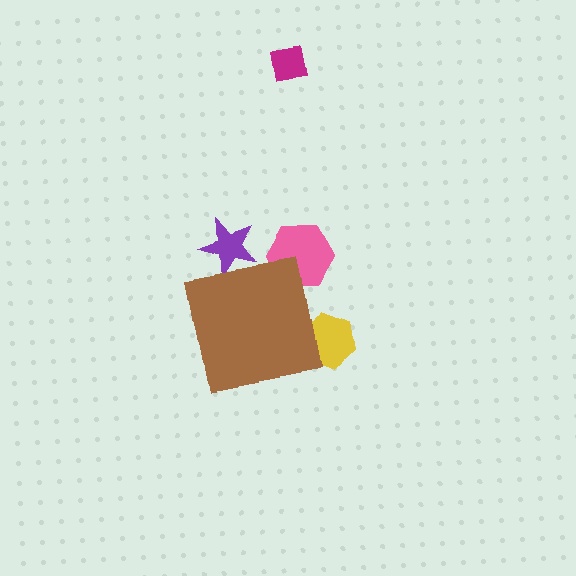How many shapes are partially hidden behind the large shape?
3 shapes are partially hidden.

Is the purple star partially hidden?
Yes, the purple star is partially hidden behind the brown square.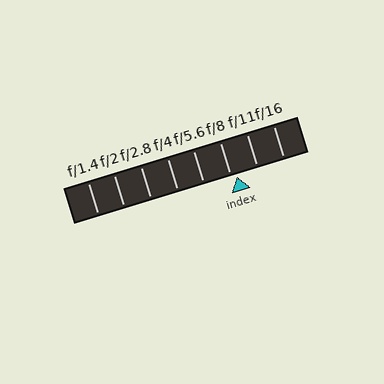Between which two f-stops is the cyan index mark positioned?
The index mark is between f/8 and f/11.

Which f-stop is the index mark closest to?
The index mark is closest to f/8.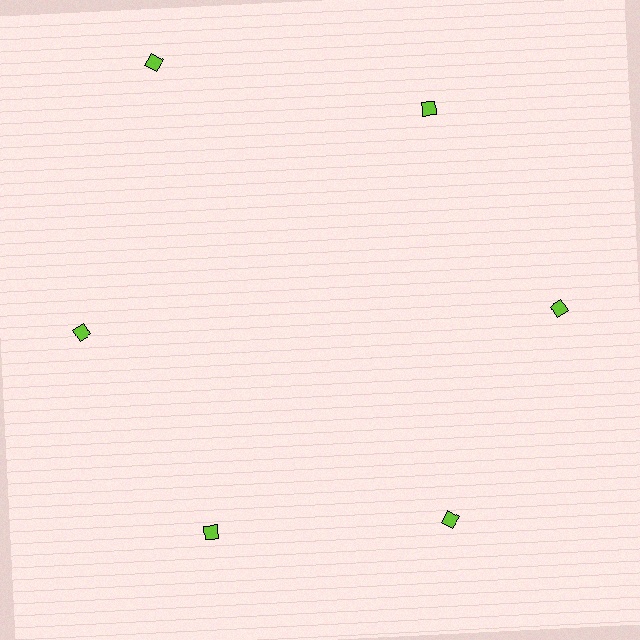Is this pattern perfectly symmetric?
No. The 6 lime diamonds are arranged in a ring, but one element near the 11 o'clock position is pushed outward from the center, breaking the 6-fold rotational symmetry.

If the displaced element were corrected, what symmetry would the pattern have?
It would have 6-fold rotational symmetry — the pattern would map onto itself every 60 degrees.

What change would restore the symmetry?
The symmetry would be restored by moving it inward, back onto the ring so that all 6 diamonds sit at equal angles and equal distance from the center.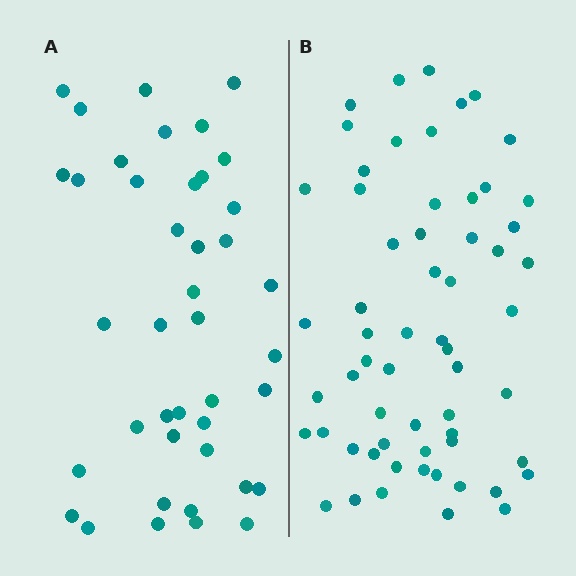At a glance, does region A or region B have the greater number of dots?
Region B (the right region) has more dots.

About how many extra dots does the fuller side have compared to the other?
Region B has approximately 20 more dots than region A.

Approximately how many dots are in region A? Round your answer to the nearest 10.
About 40 dots. (The exact count is 41, which rounds to 40.)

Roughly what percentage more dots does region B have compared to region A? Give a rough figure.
About 45% more.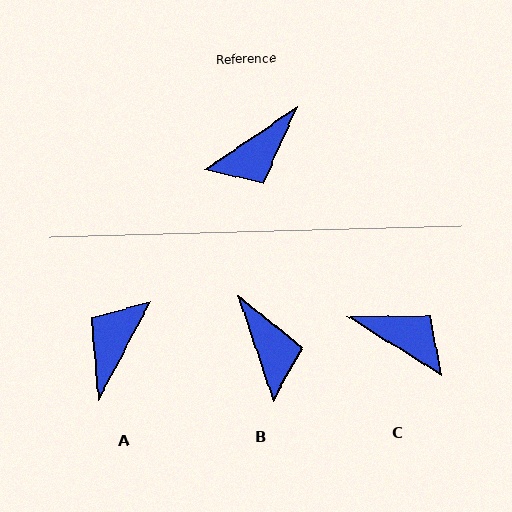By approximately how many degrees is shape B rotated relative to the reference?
Approximately 75 degrees counter-clockwise.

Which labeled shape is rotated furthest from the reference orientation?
A, about 152 degrees away.